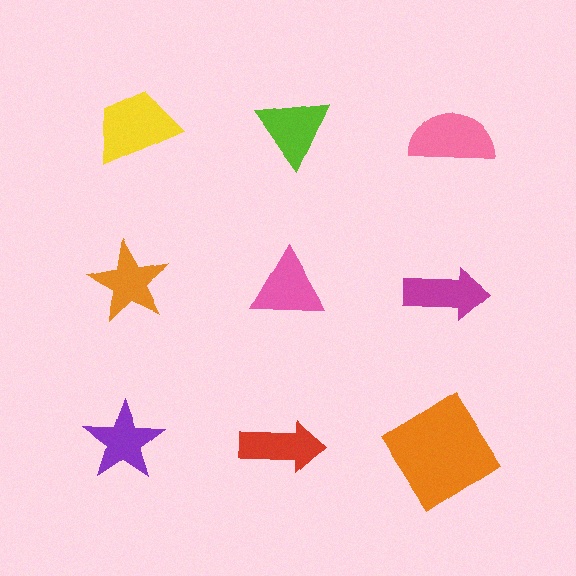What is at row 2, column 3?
A magenta arrow.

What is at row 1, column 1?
A yellow trapezoid.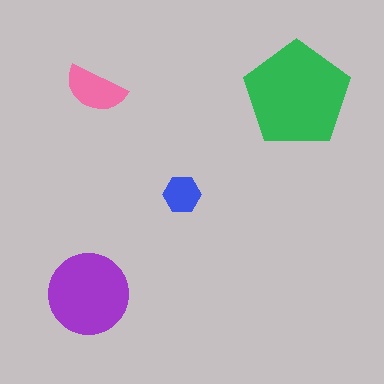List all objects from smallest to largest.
The blue hexagon, the pink semicircle, the purple circle, the green pentagon.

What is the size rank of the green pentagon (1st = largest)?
1st.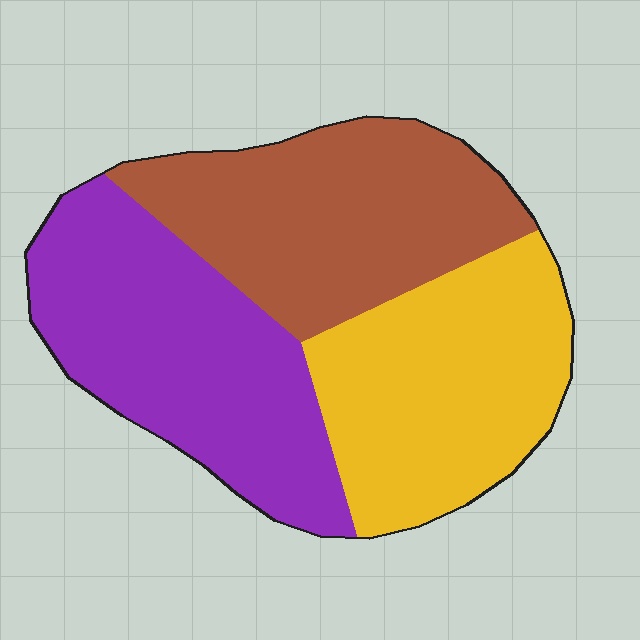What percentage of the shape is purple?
Purple takes up between a quarter and a half of the shape.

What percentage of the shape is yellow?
Yellow takes up about one third (1/3) of the shape.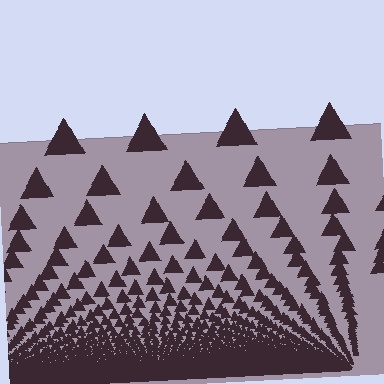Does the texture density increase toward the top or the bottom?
Density increases toward the bottom.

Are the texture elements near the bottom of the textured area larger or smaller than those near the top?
Smaller. The gradient is inverted — elements near the bottom are smaller and denser.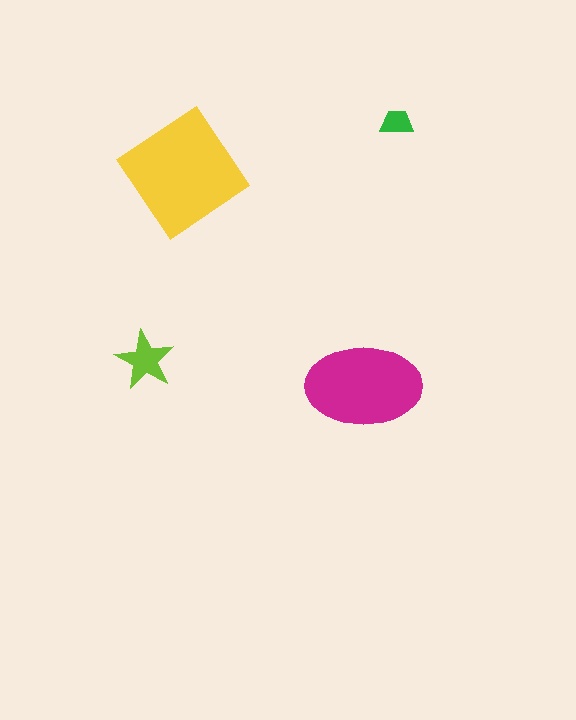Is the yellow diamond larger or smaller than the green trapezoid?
Larger.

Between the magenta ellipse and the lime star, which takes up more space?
The magenta ellipse.